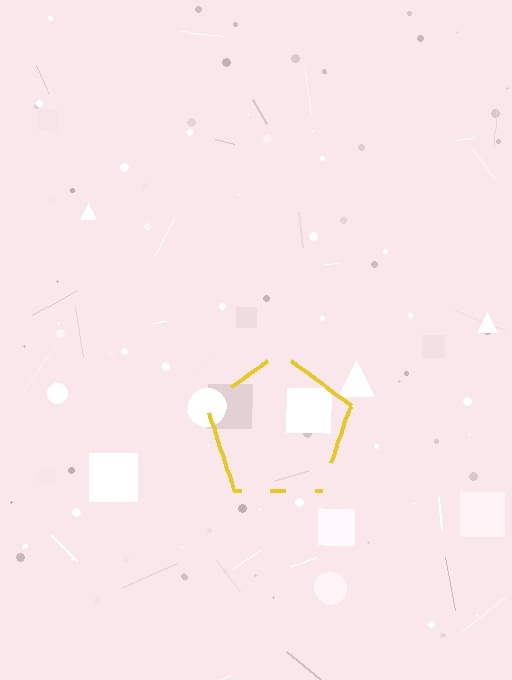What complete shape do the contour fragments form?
The contour fragments form a pentagon.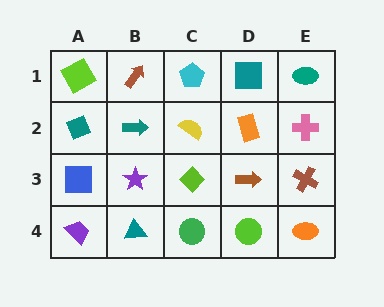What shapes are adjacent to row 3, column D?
An orange rectangle (row 2, column D), a lime circle (row 4, column D), a lime diamond (row 3, column C), a brown cross (row 3, column E).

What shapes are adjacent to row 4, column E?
A brown cross (row 3, column E), a lime circle (row 4, column D).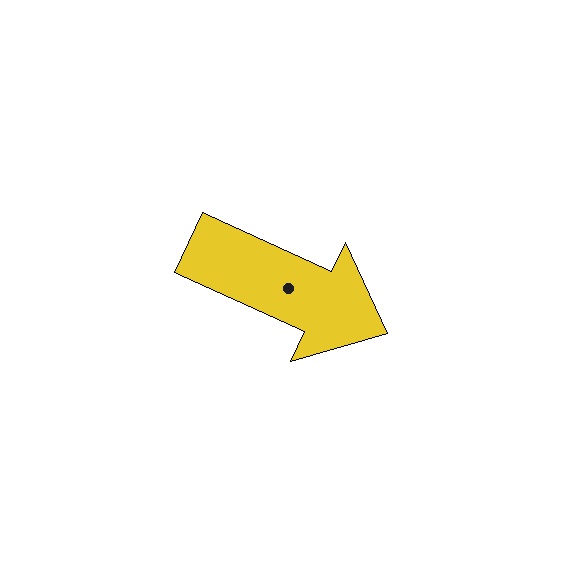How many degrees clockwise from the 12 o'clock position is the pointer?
Approximately 115 degrees.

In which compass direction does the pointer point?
Southeast.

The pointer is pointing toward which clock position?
Roughly 4 o'clock.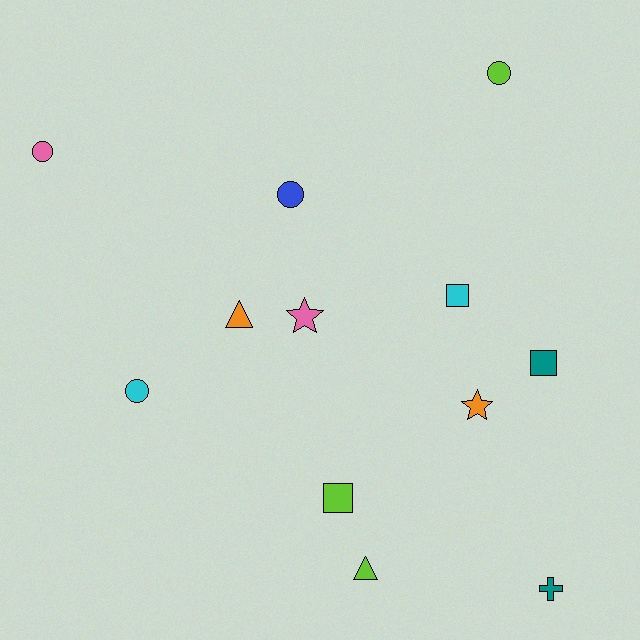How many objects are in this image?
There are 12 objects.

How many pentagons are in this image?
There are no pentagons.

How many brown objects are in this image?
There are no brown objects.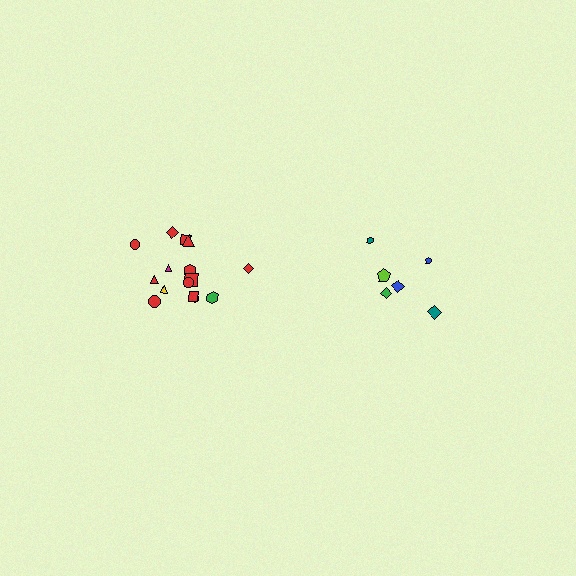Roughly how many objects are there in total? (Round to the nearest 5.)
Roughly 20 objects in total.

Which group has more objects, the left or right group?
The left group.